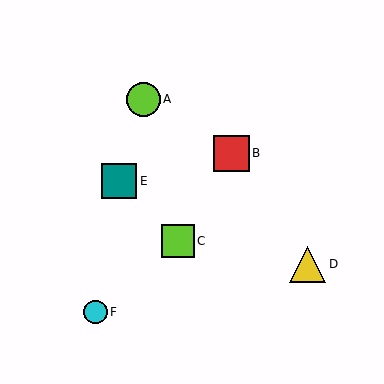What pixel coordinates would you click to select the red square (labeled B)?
Click at (231, 153) to select the red square B.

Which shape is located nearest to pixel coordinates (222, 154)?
The red square (labeled B) at (231, 153) is nearest to that location.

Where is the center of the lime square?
The center of the lime square is at (178, 241).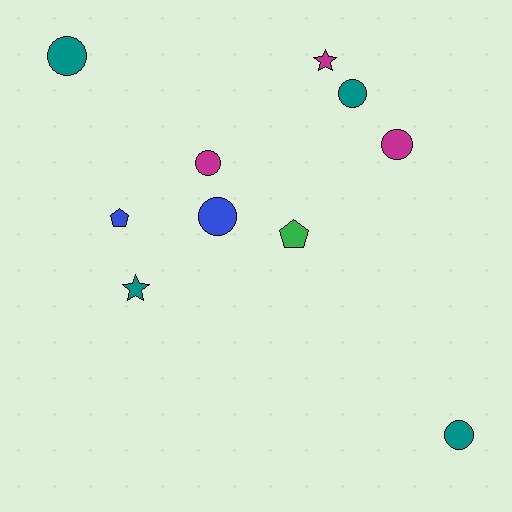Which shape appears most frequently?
Circle, with 6 objects.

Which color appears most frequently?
Teal, with 4 objects.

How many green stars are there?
There are no green stars.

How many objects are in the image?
There are 10 objects.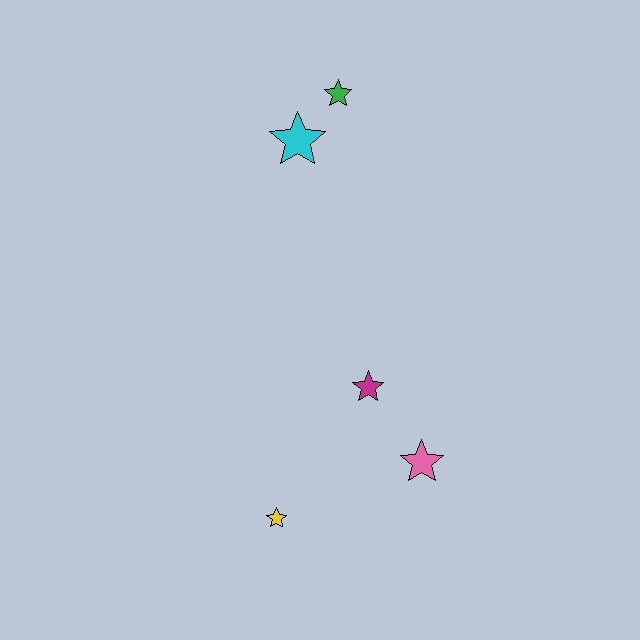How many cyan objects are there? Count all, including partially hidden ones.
There is 1 cyan object.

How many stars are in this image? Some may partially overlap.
There are 5 stars.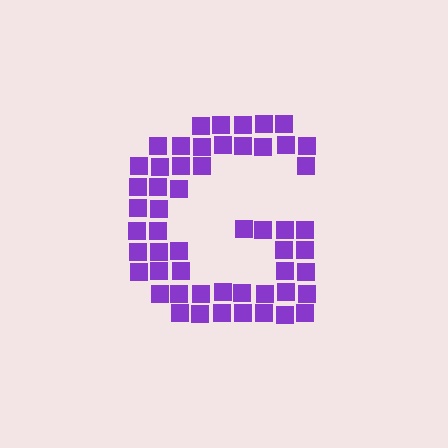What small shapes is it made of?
It is made of small squares.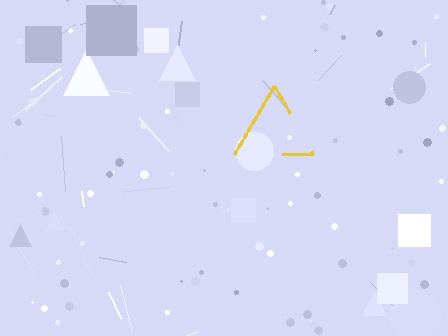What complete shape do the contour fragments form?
The contour fragments form a triangle.